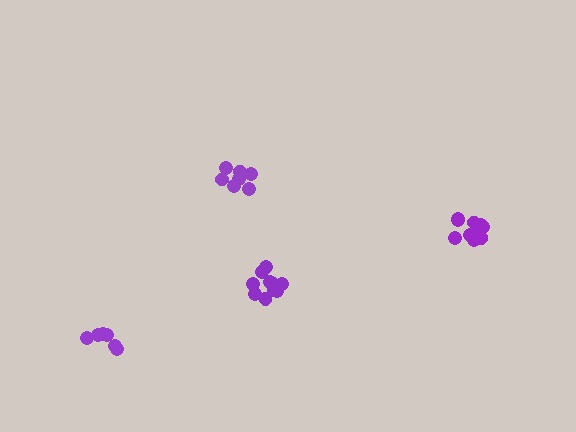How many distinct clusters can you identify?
There are 4 distinct clusters.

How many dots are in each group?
Group 1: 10 dots, Group 2: 10 dots, Group 3: 6 dots, Group 4: 7 dots (33 total).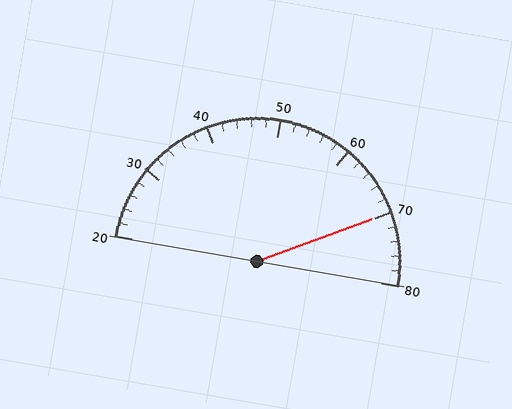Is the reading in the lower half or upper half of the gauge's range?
The reading is in the upper half of the range (20 to 80).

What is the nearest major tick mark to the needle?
The nearest major tick mark is 70.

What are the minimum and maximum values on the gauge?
The gauge ranges from 20 to 80.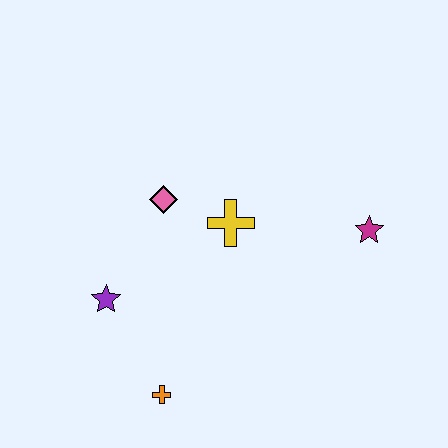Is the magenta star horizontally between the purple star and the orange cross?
No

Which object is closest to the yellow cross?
The pink diamond is closest to the yellow cross.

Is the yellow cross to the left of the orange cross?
No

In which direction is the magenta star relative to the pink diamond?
The magenta star is to the right of the pink diamond.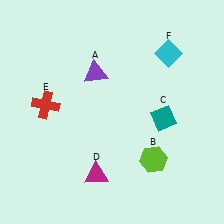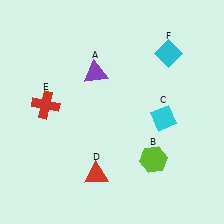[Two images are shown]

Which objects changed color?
C changed from teal to cyan. D changed from magenta to red.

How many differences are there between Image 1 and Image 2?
There are 2 differences between the two images.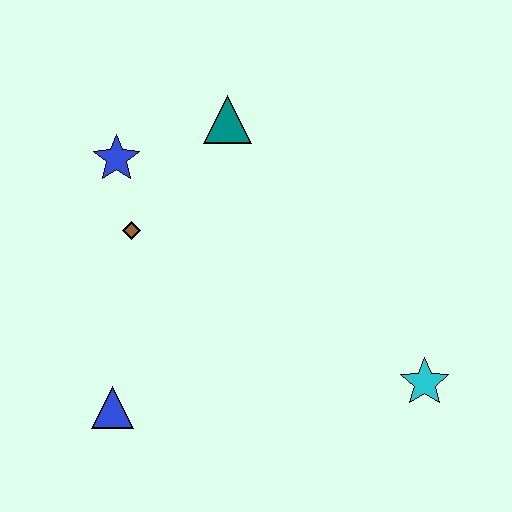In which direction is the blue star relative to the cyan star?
The blue star is to the left of the cyan star.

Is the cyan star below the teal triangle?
Yes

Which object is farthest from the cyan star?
The blue star is farthest from the cyan star.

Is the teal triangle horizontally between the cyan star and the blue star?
Yes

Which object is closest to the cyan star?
The blue triangle is closest to the cyan star.